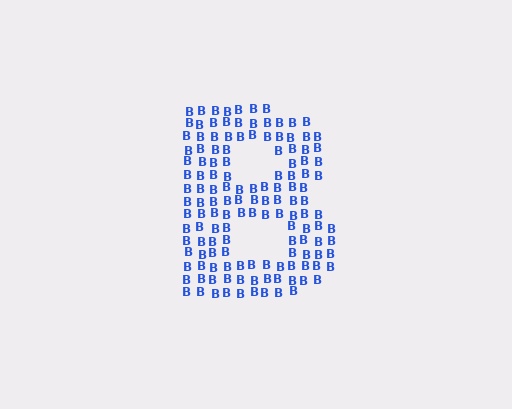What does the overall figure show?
The overall figure shows the letter B.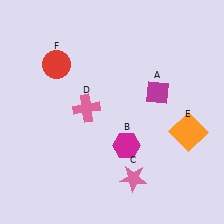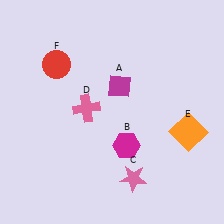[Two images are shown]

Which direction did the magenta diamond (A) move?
The magenta diamond (A) moved left.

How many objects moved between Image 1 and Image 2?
1 object moved between the two images.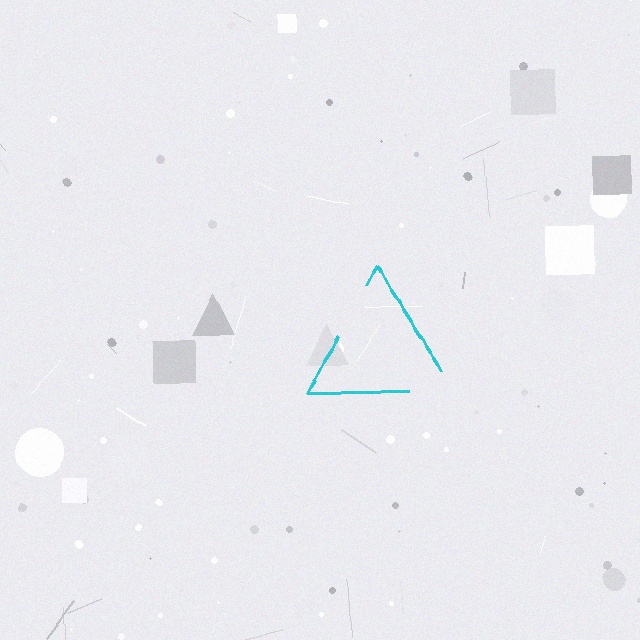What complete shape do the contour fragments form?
The contour fragments form a triangle.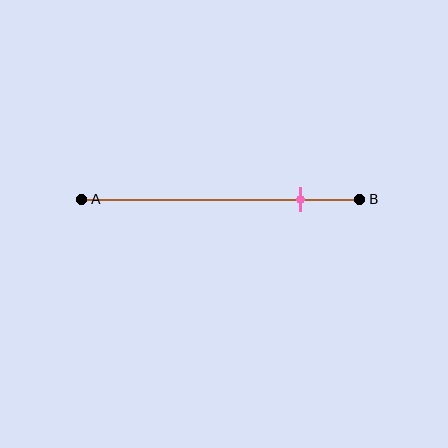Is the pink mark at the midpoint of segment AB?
No, the mark is at about 80% from A, not at the 50% midpoint.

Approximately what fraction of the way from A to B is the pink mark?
The pink mark is approximately 80% of the way from A to B.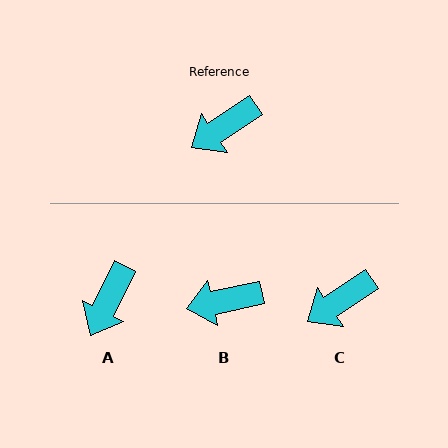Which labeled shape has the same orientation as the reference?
C.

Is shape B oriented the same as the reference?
No, it is off by about 22 degrees.